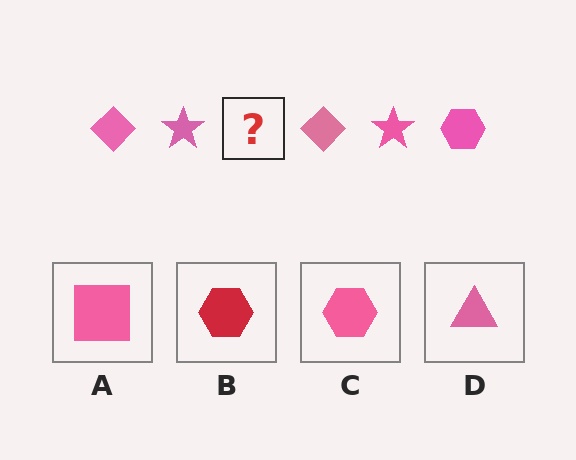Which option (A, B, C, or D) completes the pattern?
C.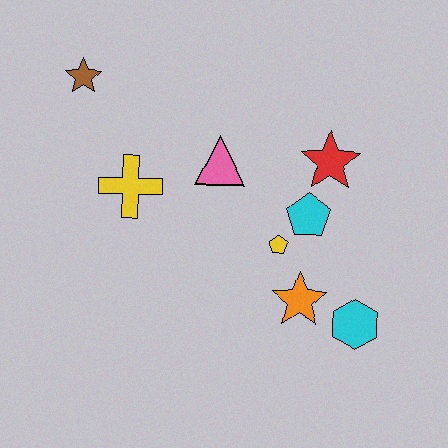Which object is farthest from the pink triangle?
The cyan hexagon is farthest from the pink triangle.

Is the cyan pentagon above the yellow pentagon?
Yes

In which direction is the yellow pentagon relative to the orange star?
The yellow pentagon is above the orange star.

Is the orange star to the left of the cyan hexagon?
Yes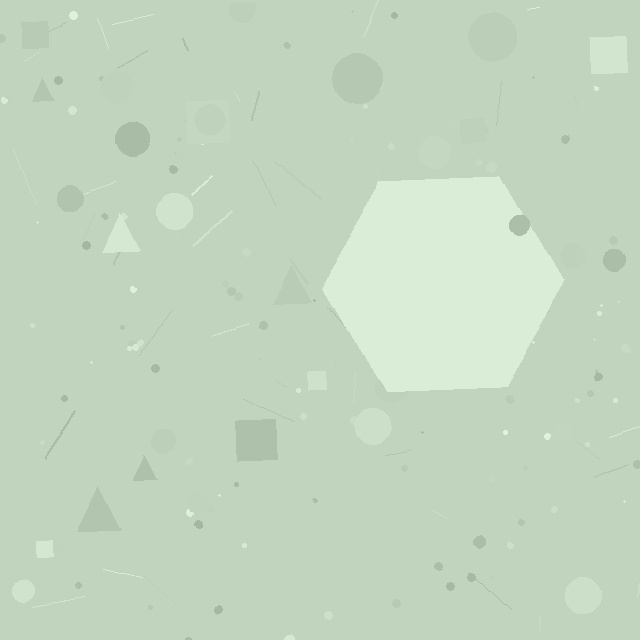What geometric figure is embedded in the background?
A hexagon is embedded in the background.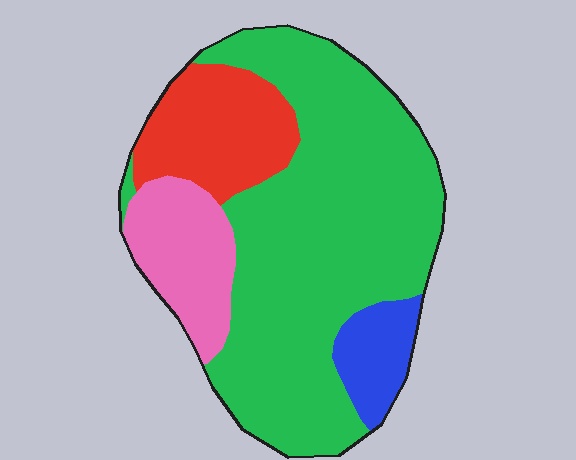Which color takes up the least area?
Blue, at roughly 10%.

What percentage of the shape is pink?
Pink covers 14% of the shape.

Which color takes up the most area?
Green, at roughly 60%.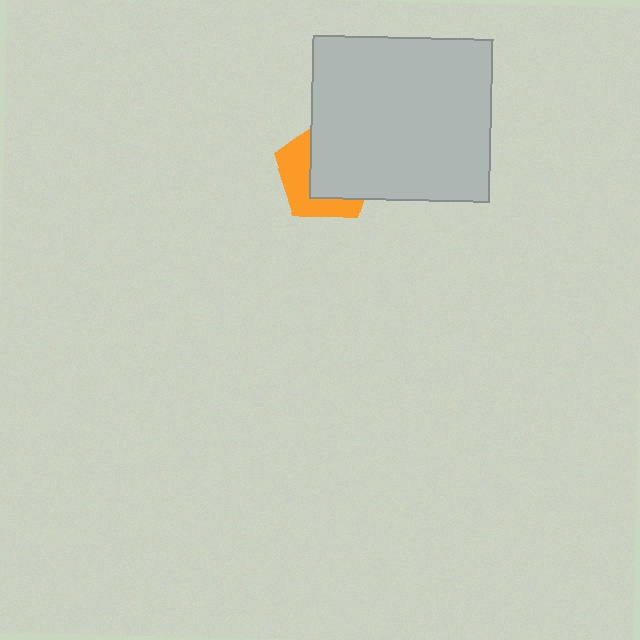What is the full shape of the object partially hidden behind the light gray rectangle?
The partially hidden object is an orange pentagon.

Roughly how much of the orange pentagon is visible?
A small part of it is visible (roughly 41%).